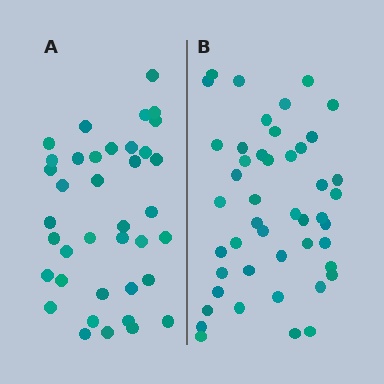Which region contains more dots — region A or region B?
Region B (the right region) has more dots.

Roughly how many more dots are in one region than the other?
Region B has roughly 8 or so more dots than region A.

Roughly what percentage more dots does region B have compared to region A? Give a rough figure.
About 20% more.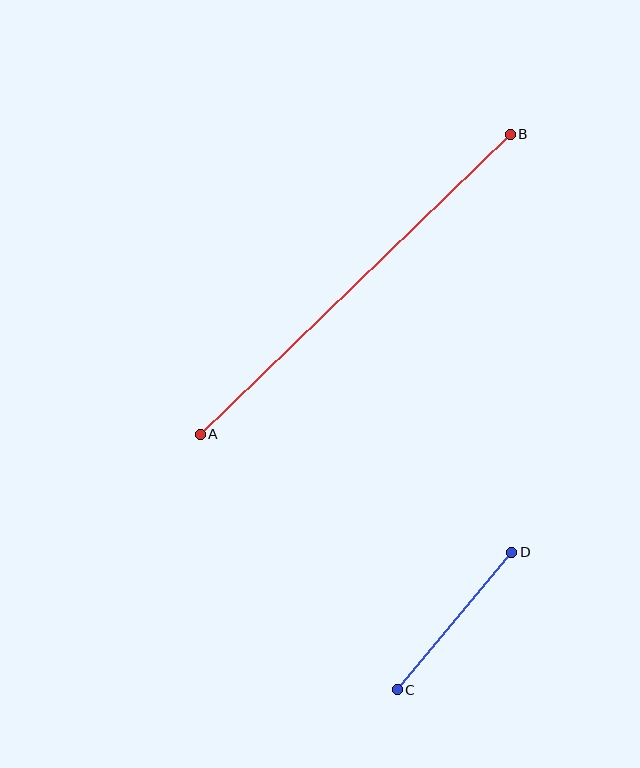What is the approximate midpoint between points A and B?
The midpoint is at approximately (355, 284) pixels.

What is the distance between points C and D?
The distance is approximately 179 pixels.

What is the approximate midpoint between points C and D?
The midpoint is at approximately (454, 621) pixels.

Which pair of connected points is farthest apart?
Points A and B are farthest apart.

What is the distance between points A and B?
The distance is approximately 431 pixels.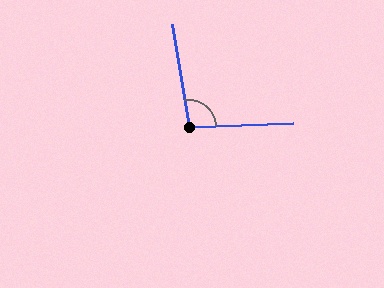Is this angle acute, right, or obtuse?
It is obtuse.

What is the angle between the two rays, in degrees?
Approximately 97 degrees.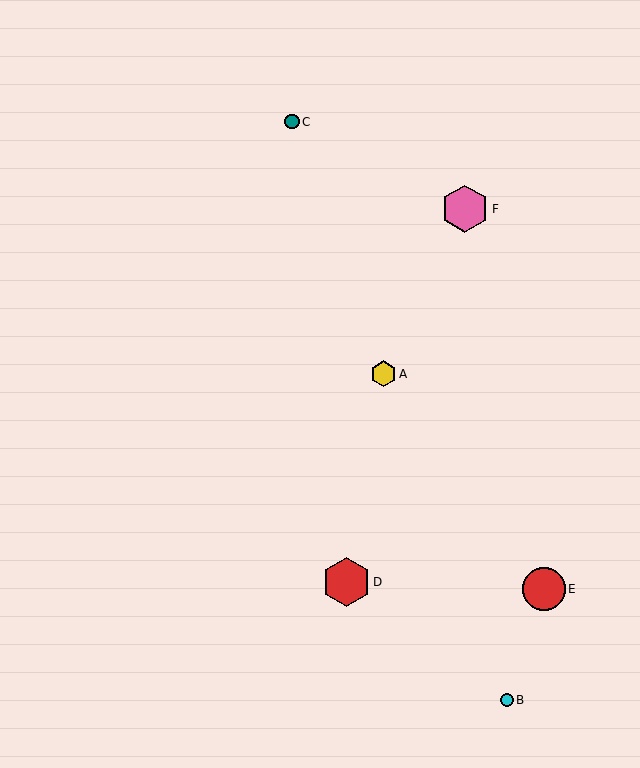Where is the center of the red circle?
The center of the red circle is at (544, 589).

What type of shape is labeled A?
Shape A is a yellow hexagon.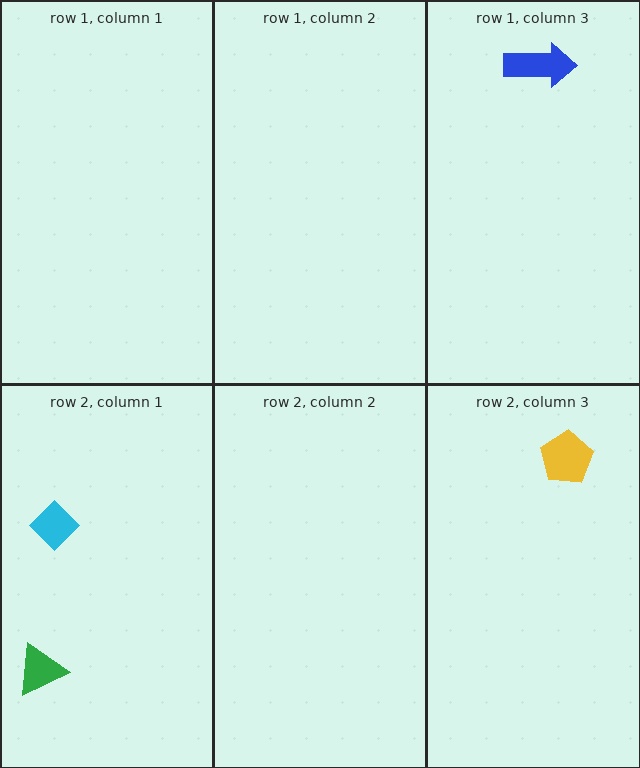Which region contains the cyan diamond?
The row 2, column 1 region.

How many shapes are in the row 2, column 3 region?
1.